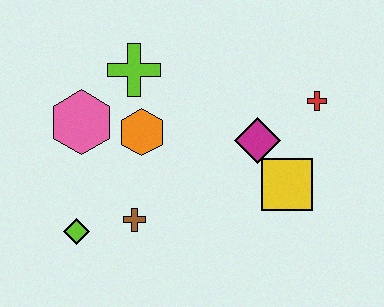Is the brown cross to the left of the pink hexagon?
No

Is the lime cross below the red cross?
No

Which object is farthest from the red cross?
The lime diamond is farthest from the red cross.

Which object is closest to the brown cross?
The lime diamond is closest to the brown cross.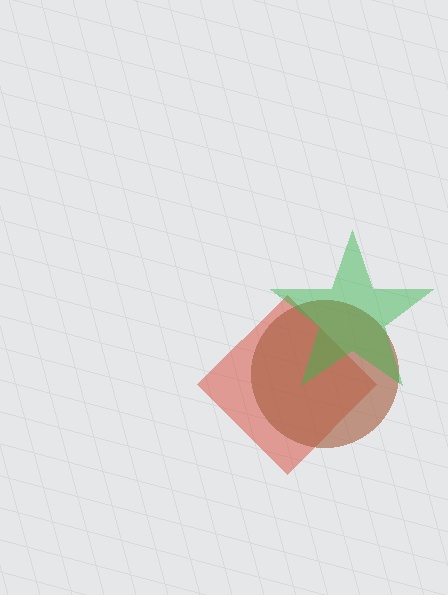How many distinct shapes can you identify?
There are 3 distinct shapes: a red diamond, a brown circle, a green star.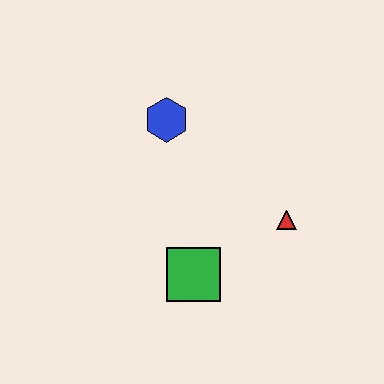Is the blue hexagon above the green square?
Yes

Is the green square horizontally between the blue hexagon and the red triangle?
Yes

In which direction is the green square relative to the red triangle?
The green square is to the left of the red triangle.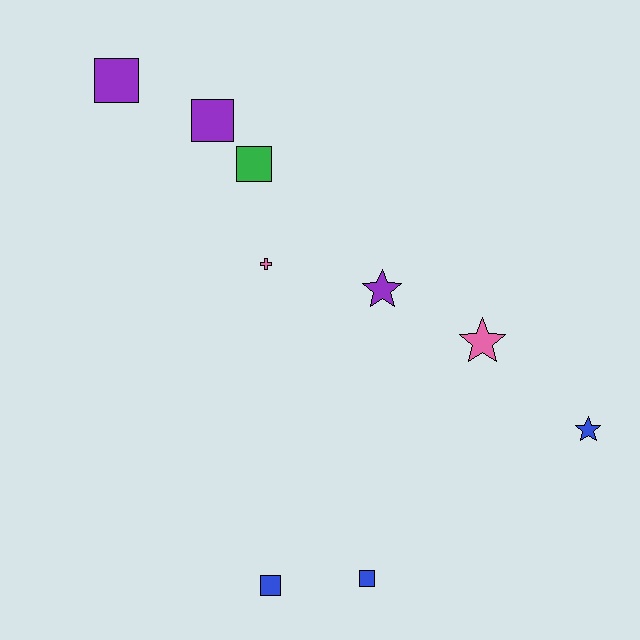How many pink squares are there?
There are no pink squares.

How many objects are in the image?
There are 9 objects.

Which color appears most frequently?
Blue, with 3 objects.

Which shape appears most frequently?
Square, with 5 objects.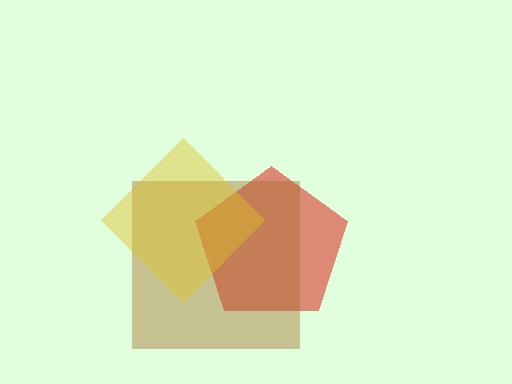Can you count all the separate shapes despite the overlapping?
Yes, there are 3 separate shapes.